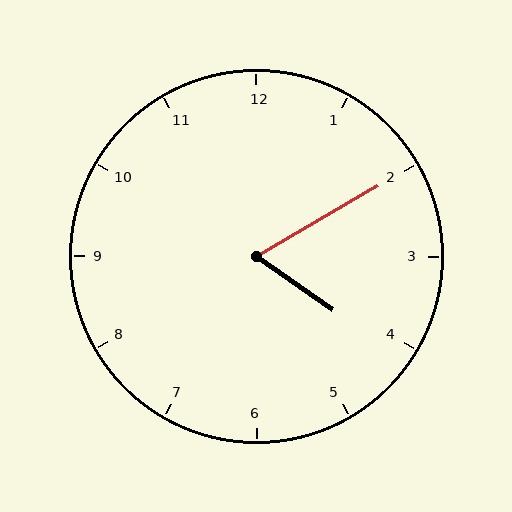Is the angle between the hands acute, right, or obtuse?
It is acute.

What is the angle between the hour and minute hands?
Approximately 65 degrees.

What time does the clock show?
4:10.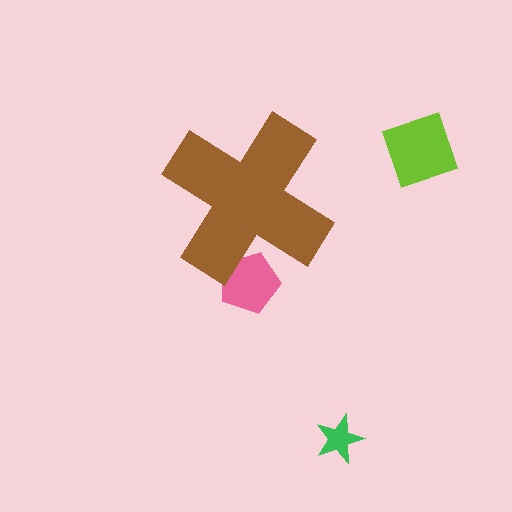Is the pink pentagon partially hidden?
Yes, the pink pentagon is partially hidden behind the brown cross.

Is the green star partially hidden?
No, the green star is fully visible.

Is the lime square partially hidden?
No, the lime square is fully visible.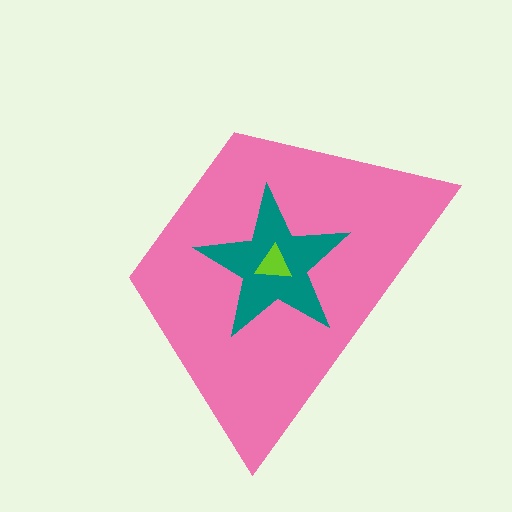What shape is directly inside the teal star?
The lime triangle.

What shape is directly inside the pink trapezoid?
The teal star.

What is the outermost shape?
The pink trapezoid.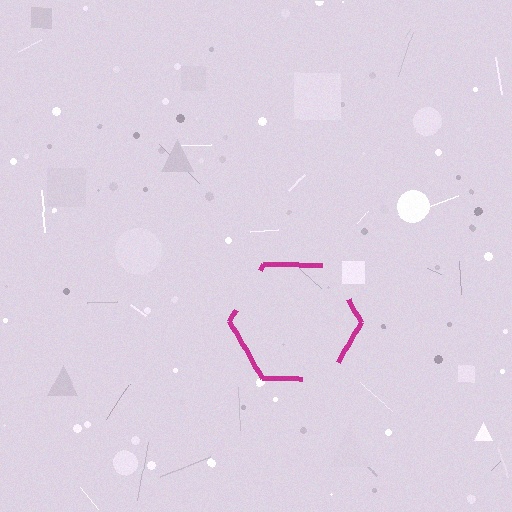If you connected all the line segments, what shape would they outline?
They would outline a hexagon.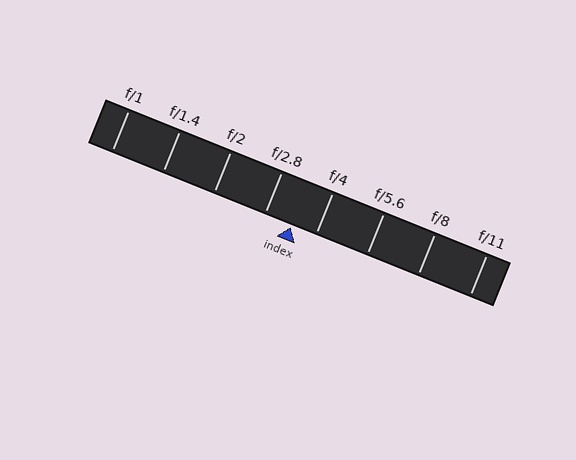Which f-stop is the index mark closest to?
The index mark is closest to f/4.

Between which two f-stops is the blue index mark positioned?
The index mark is between f/2.8 and f/4.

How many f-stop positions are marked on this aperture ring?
There are 8 f-stop positions marked.